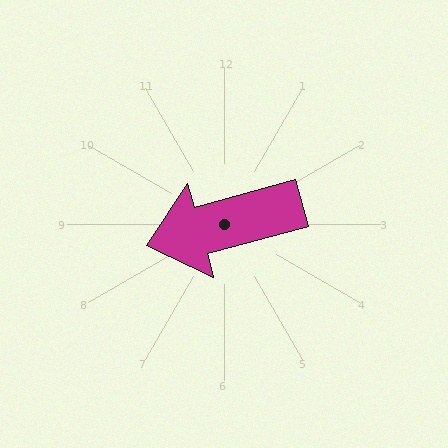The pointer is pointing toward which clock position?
Roughly 8 o'clock.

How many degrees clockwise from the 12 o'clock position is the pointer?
Approximately 255 degrees.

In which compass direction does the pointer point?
West.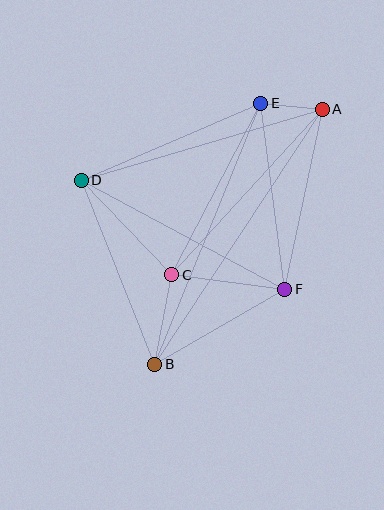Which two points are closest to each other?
Points A and E are closest to each other.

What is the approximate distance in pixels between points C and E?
The distance between C and E is approximately 193 pixels.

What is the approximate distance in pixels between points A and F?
The distance between A and F is approximately 184 pixels.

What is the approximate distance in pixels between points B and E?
The distance between B and E is approximately 282 pixels.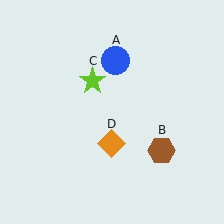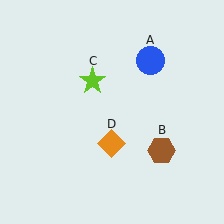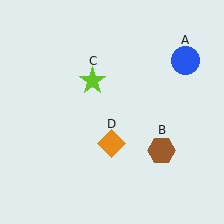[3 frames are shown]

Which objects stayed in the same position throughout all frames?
Brown hexagon (object B) and lime star (object C) and orange diamond (object D) remained stationary.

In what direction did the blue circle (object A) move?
The blue circle (object A) moved right.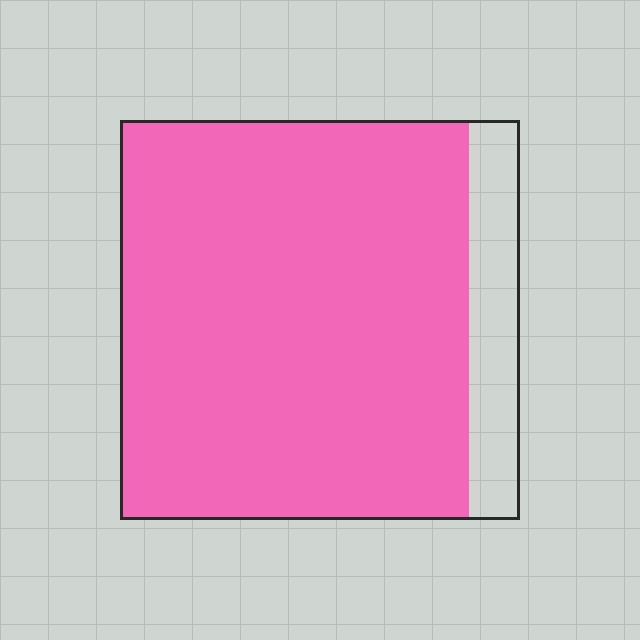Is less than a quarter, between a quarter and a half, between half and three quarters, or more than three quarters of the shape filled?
More than three quarters.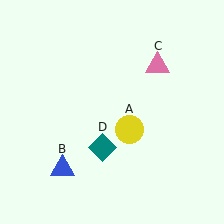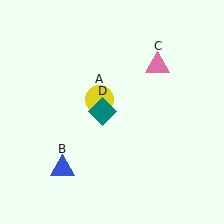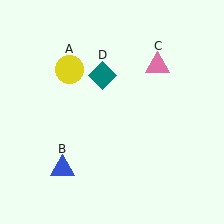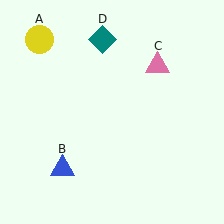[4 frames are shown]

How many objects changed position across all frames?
2 objects changed position: yellow circle (object A), teal diamond (object D).